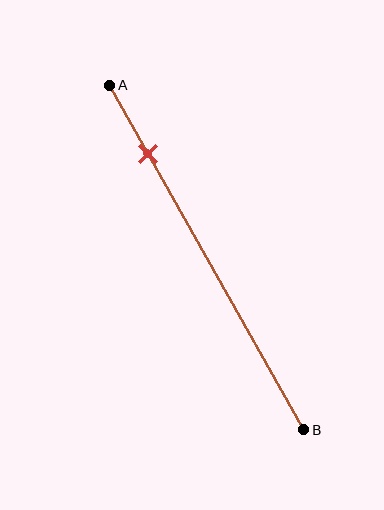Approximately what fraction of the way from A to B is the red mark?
The red mark is approximately 20% of the way from A to B.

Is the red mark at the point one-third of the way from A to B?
No, the mark is at about 20% from A, not at the 33% one-third point.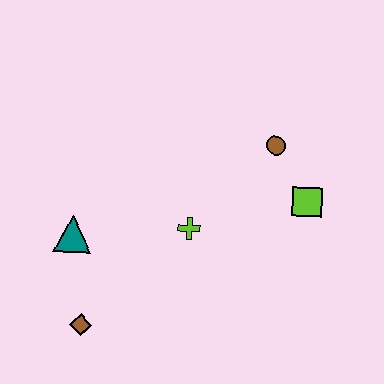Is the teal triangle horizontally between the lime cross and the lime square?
No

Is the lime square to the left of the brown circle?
No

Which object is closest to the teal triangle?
The brown diamond is closest to the teal triangle.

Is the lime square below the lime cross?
No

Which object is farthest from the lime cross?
The brown diamond is farthest from the lime cross.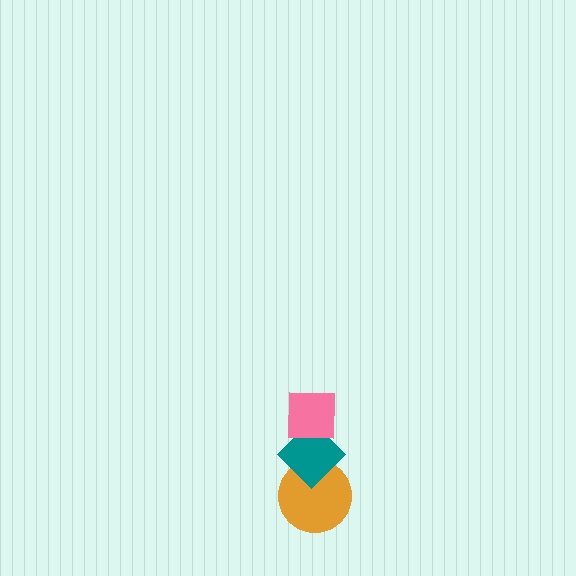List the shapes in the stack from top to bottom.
From top to bottom: the pink square, the teal diamond, the orange circle.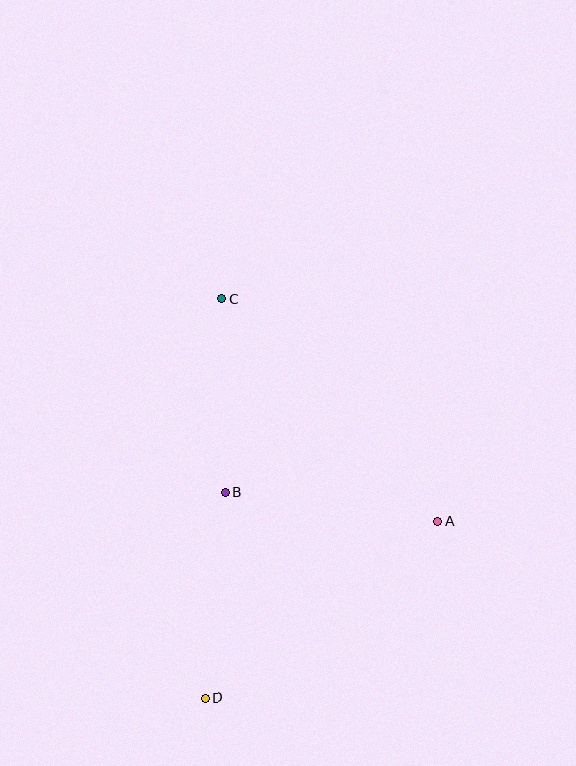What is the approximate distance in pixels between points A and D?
The distance between A and D is approximately 292 pixels.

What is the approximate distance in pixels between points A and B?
The distance between A and B is approximately 214 pixels.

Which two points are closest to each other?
Points B and C are closest to each other.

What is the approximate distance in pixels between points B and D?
The distance between B and D is approximately 206 pixels.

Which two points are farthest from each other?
Points C and D are farthest from each other.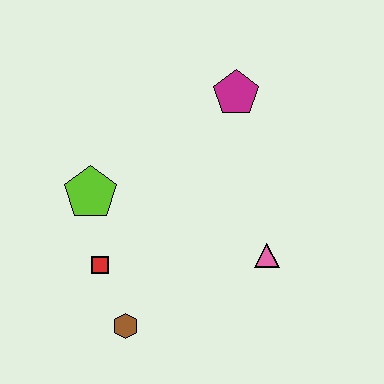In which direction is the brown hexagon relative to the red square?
The brown hexagon is below the red square.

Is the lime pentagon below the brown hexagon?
No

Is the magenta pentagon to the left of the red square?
No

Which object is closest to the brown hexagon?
The red square is closest to the brown hexagon.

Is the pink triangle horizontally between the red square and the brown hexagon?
No